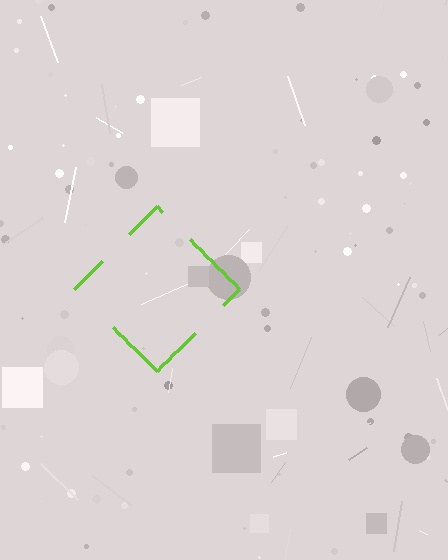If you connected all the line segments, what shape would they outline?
They would outline a diamond.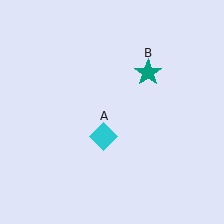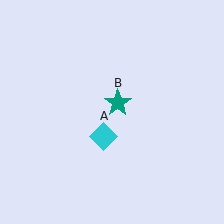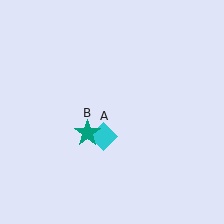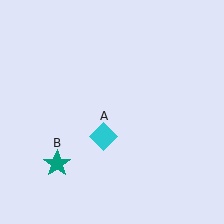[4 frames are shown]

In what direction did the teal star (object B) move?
The teal star (object B) moved down and to the left.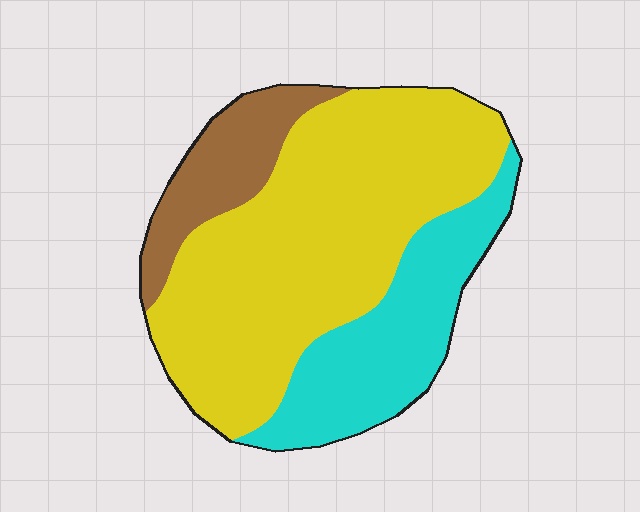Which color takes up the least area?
Brown, at roughly 15%.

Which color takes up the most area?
Yellow, at roughly 60%.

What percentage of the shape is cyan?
Cyan takes up between a quarter and a half of the shape.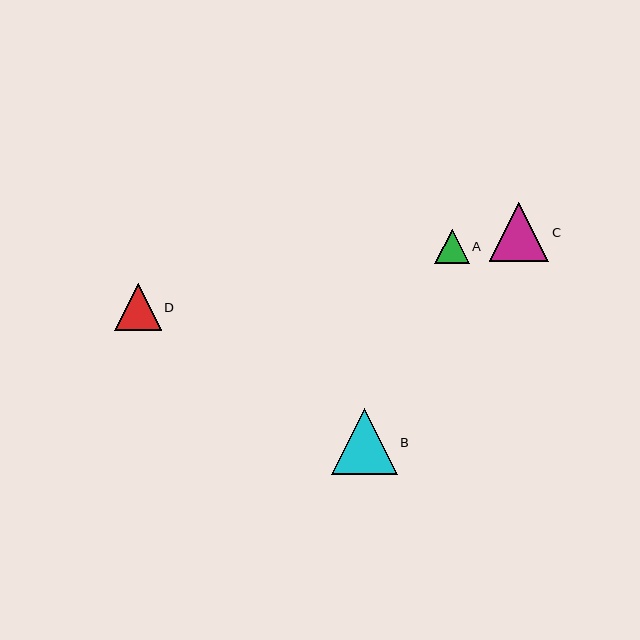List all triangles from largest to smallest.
From largest to smallest: B, C, D, A.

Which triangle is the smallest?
Triangle A is the smallest with a size of approximately 34 pixels.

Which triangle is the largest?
Triangle B is the largest with a size of approximately 66 pixels.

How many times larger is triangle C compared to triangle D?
Triangle C is approximately 1.3 times the size of triangle D.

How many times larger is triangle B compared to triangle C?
Triangle B is approximately 1.1 times the size of triangle C.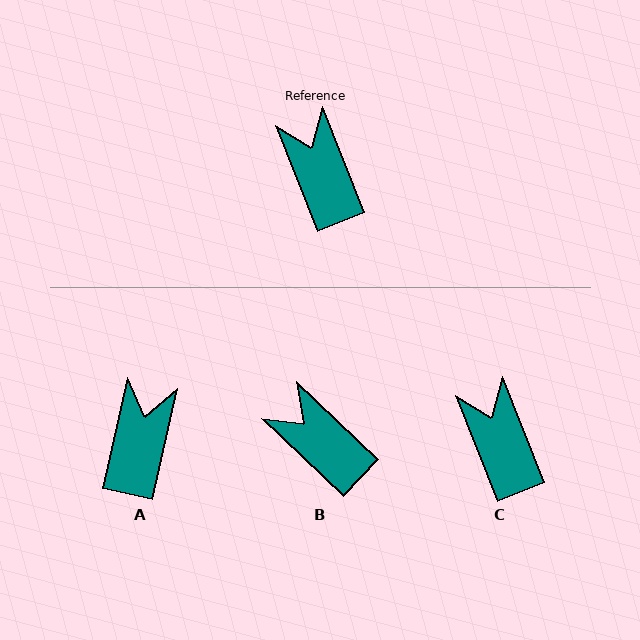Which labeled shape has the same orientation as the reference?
C.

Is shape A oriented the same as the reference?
No, it is off by about 34 degrees.